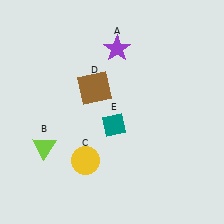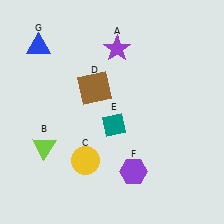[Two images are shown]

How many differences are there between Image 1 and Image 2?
There are 2 differences between the two images.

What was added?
A purple hexagon (F), a blue triangle (G) were added in Image 2.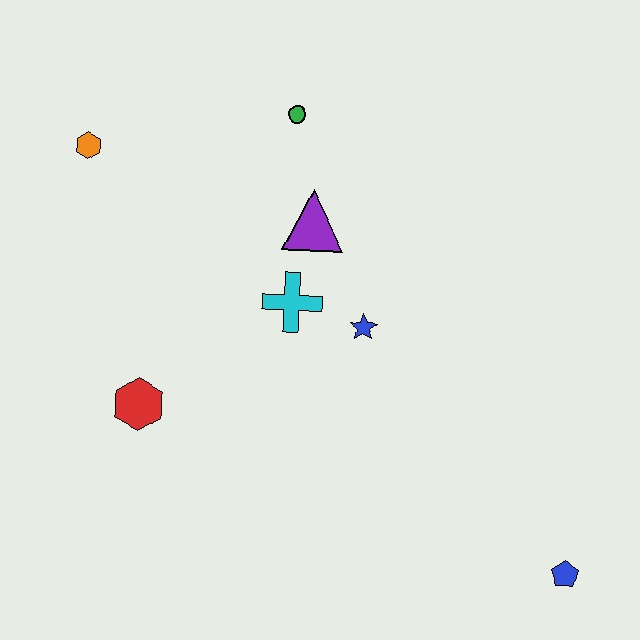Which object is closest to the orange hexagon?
The green circle is closest to the orange hexagon.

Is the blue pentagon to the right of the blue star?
Yes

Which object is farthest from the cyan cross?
The blue pentagon is farthest from the cyan cross.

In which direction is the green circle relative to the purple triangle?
The green circle is above the purple triangle.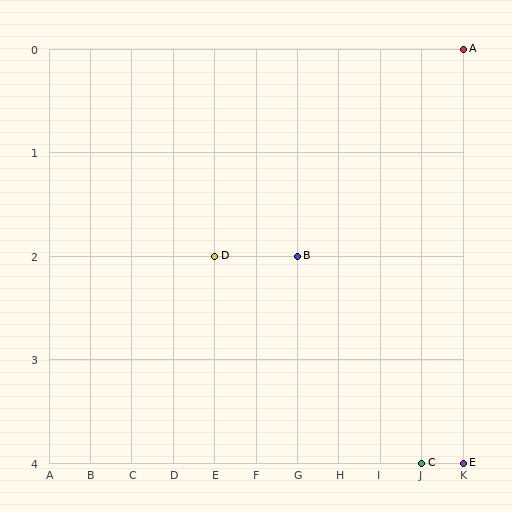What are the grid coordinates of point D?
Point D is at grid coordinates (E, 2).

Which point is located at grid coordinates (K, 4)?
Point E is at (K, 4).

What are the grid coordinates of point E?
Point E is at grid coordinates (K, 4).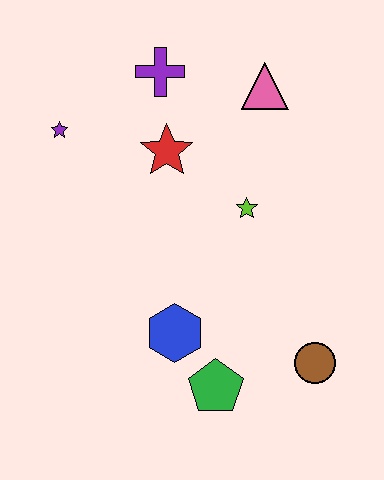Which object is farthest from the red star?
The brown circle is farthest from the red star.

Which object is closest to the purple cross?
The red star is closest to the purple cross.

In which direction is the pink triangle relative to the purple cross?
The pink triangle is to the right of the purple cross.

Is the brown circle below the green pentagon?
No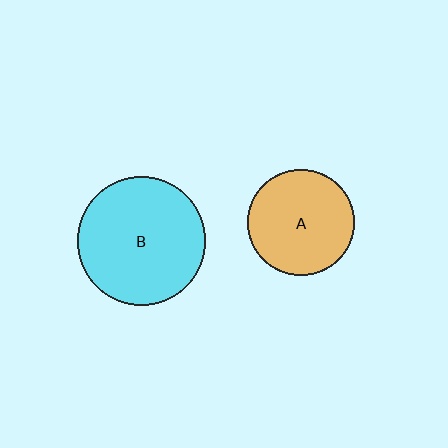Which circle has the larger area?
Circle B (cyan).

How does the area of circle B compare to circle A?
Approximately 1.5 times.